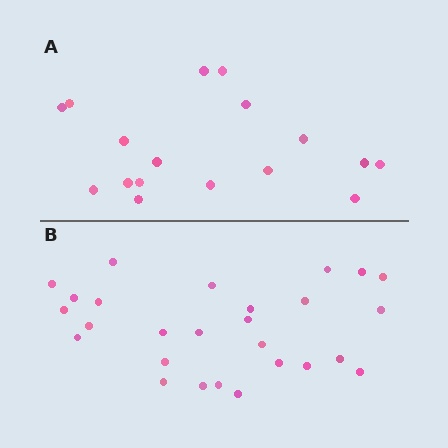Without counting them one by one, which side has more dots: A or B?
Region B (the bottom region) has more dots.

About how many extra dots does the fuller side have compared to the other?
Region B has roughly 10 or so more dots than region A.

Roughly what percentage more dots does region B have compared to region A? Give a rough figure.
About 60% more.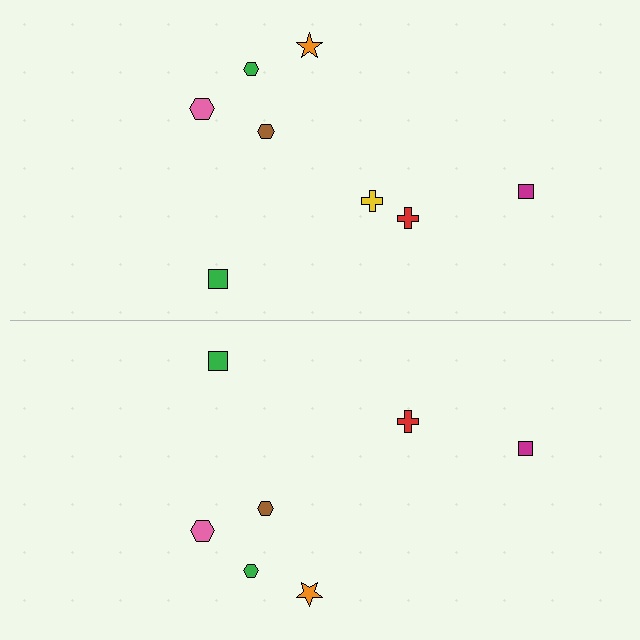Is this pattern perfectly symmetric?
No, the pattern is not perfectly symmetric. A yellow cross is missing from the bottom side.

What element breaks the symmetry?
A yellow cross is missing from the bottom side.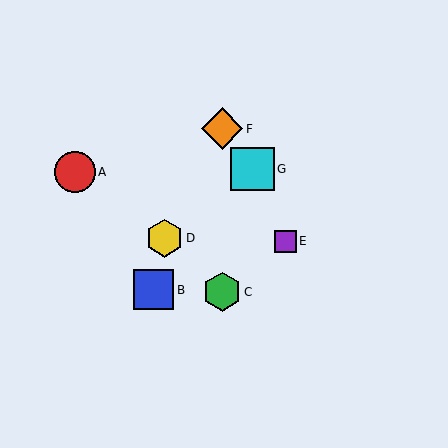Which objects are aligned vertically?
Objects C, F are aligned vertically.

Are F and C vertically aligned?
Yes, both are at x≈222.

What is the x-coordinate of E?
Object E is at x≈285.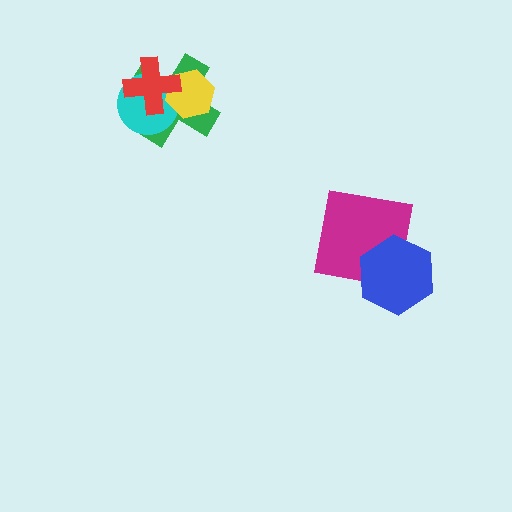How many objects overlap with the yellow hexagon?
3 objects overlap with the yellow hexagon.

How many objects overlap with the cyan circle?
3 objects overlap with the cyan circle.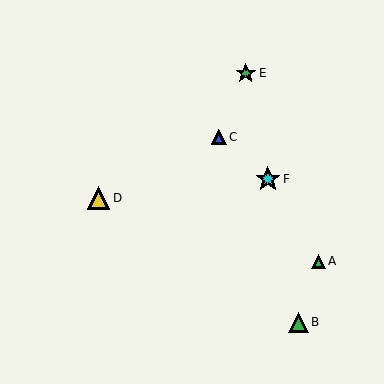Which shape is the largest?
The cyan star (labeled F) is the largest.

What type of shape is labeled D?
Shape D is a yellow triangle.